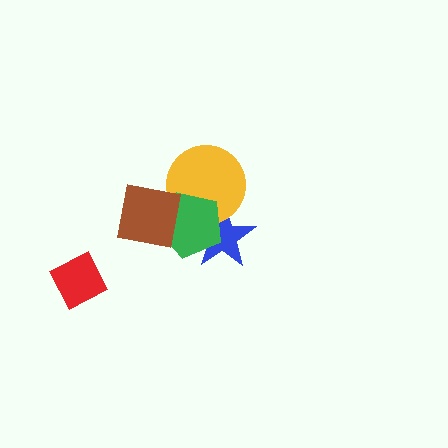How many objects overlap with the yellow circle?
3 objects overlap with the yellow circle.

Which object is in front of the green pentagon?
The brown square is in front of the green pentagon.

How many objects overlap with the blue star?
2 objects overlap with the blue star.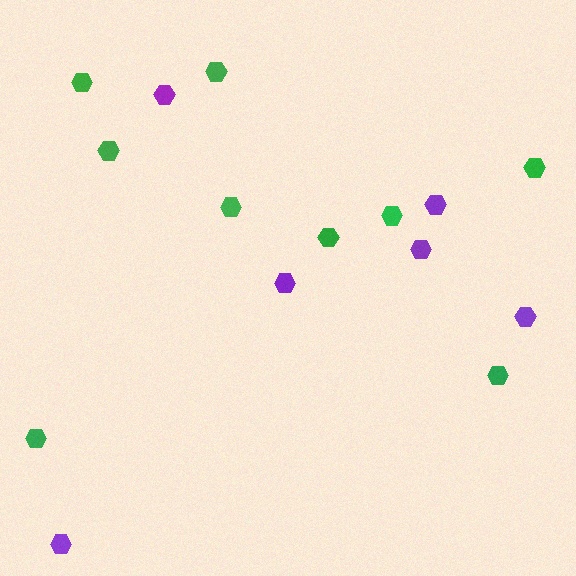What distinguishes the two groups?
There are 2 groups: one group of green hexagons (9) and one group of purple hexagons (6).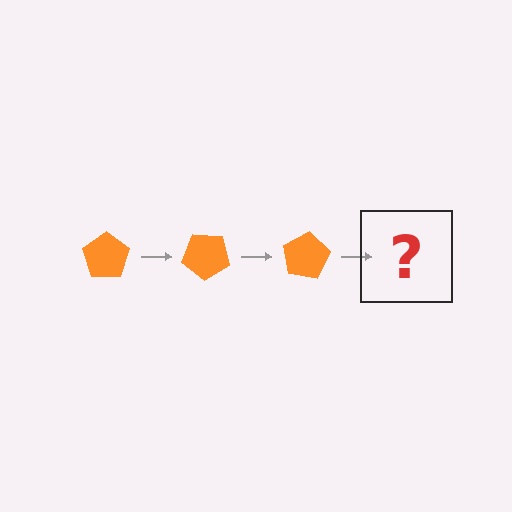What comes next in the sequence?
The next element should be an orange pentagon rotated 120 degrees.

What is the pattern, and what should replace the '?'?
The pattern is that the pentagon rotates 40 degrees each step. The '?' should be an orange pentagon rotated 120 degrees.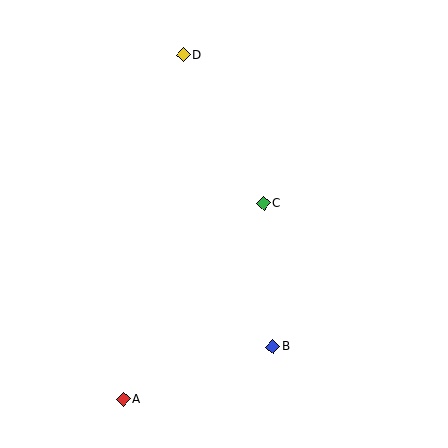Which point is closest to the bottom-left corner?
Point A is closest to the bottom-left corner.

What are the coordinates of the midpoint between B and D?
The midpoint between B and D is at (228, 201).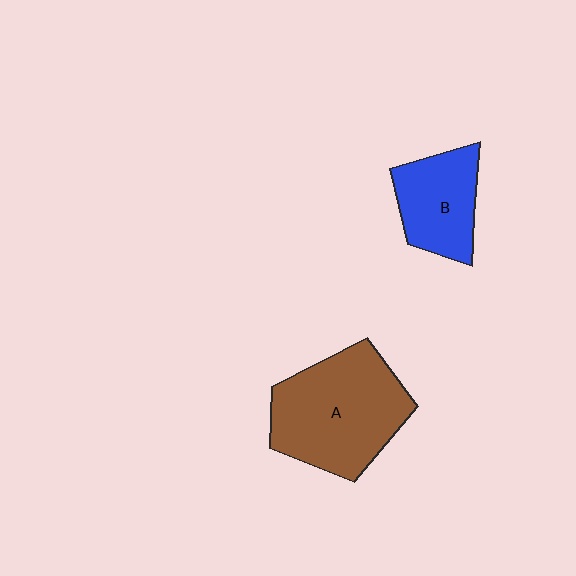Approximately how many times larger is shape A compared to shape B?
Approximately 1.7 times.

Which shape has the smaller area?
Shape B (blue).